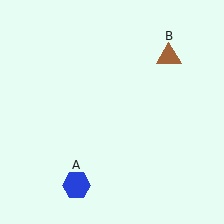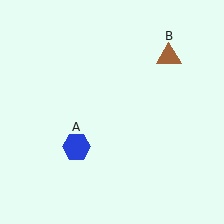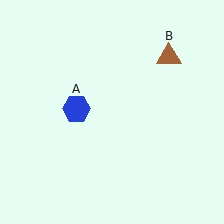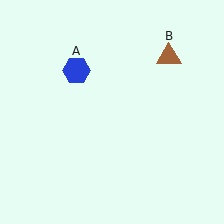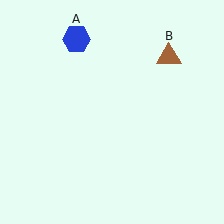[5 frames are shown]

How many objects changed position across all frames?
1 object changed position: blue hexagon (object A).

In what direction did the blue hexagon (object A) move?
The blue hexagon (object A) moved up.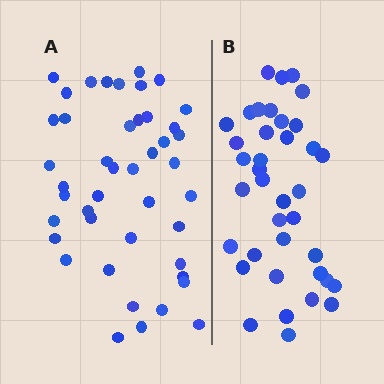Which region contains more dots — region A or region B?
Region A (the left region) has more dots.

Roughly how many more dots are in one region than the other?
Region A has about 6 more dots than region B.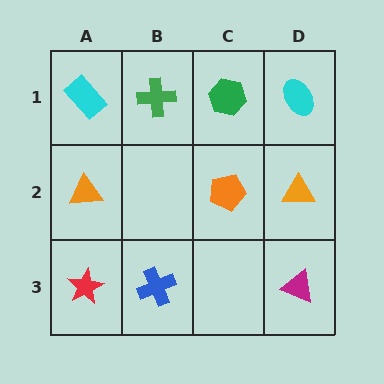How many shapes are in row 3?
3 shapes.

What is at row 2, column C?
An orange pentagon.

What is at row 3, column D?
A magenta triangle.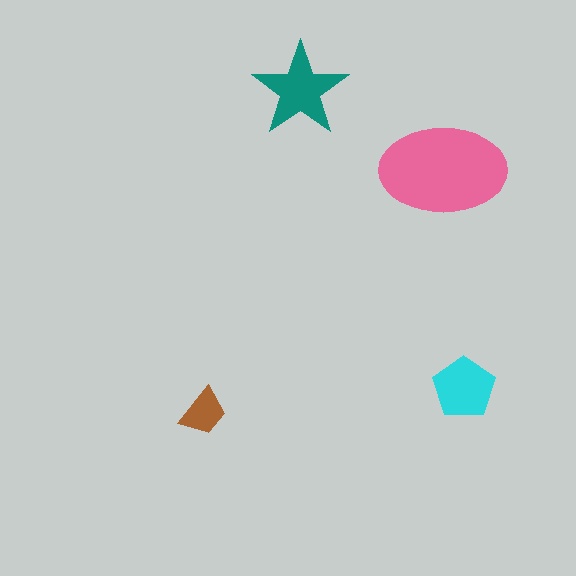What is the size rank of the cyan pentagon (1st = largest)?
3rd.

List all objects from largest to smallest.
The pink ellipse, the teal star, the cyan pentagon, the brown trapezoid.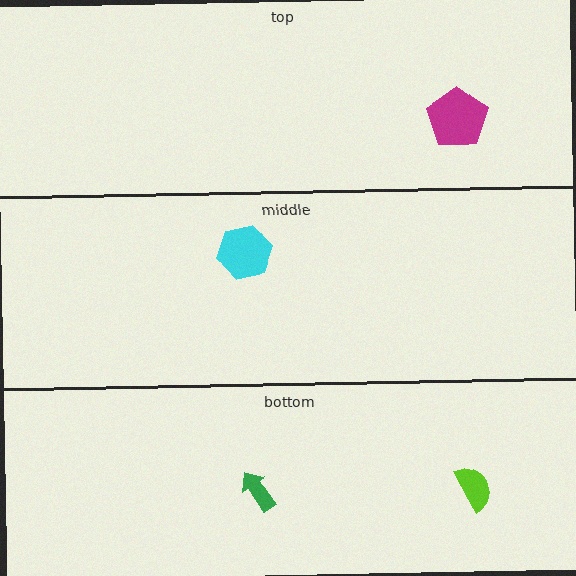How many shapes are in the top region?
1.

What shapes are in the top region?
The magenta pentagon.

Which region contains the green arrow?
The bottom region.